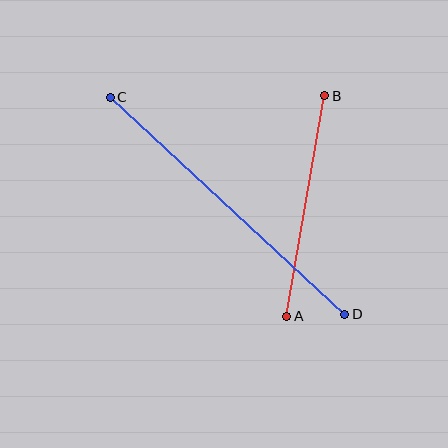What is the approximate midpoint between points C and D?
The midpoint is at approximately (228, 206) pixels.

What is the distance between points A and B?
The distance is approximately 224 pixels.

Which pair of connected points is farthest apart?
Points C and D are farthest apart.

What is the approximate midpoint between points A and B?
The midpoint is at approximately (306, 206) pixels.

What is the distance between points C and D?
The distance is approximately 320 pixels.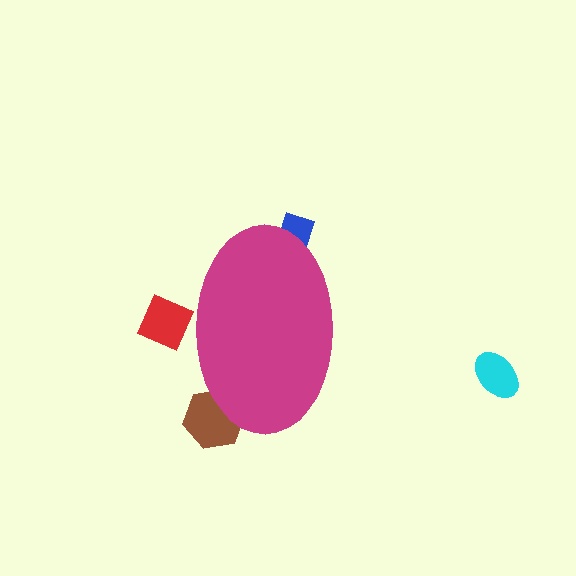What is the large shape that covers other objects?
A magenta ellipse.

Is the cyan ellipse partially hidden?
No, the cyan ellipse is fully visible.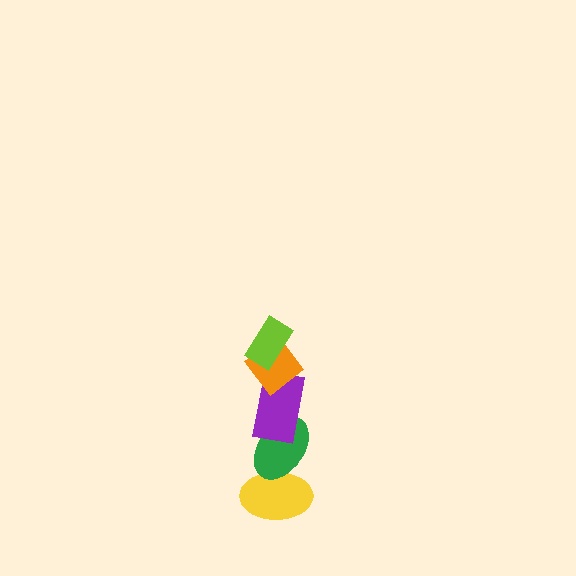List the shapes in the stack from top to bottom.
From top to bottom: the lime rectangle, the orange diamond, the purple rectangle, the green ellipse, the yellow ellipse.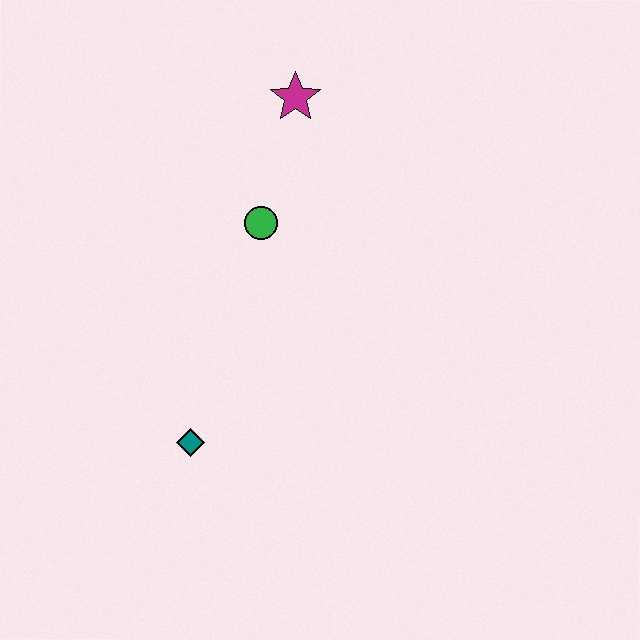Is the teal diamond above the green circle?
No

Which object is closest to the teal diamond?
The green circle is closest to the teal diamond.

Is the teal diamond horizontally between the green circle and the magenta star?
No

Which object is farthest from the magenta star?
The teal diamond is farthest from the magenta star.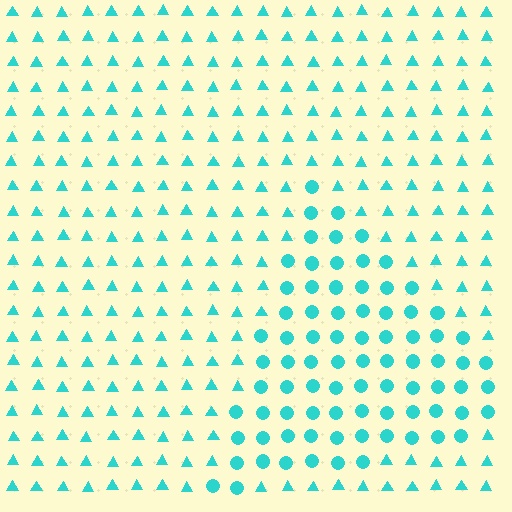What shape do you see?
I see a triangle.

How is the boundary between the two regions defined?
The boundary is defined by a change in element shape: circles inside vs. triangles outside. All elements share the same color and spacing.